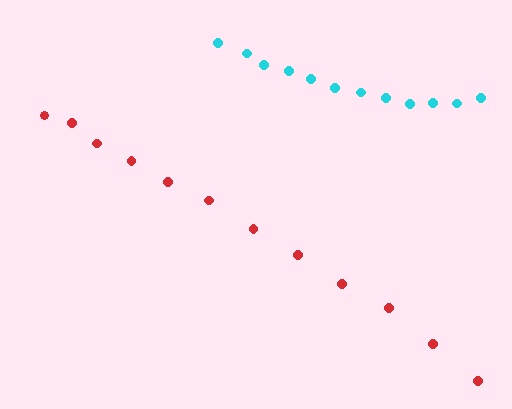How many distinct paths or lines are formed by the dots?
There are 2 distinct paths.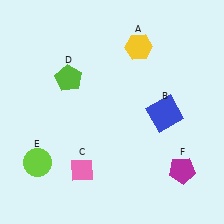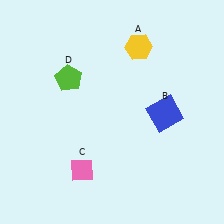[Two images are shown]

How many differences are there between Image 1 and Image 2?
There are 2 differences between the two images.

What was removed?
The lime circle (E), the magenta pentagon (F) were removed in Image 2.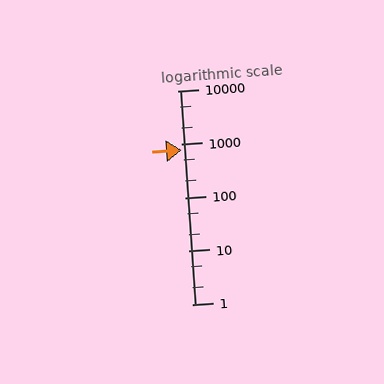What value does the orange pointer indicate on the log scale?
The pointer indicates approximately 770.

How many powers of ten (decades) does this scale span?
The scale spans 4 decades, from 1 to 10000.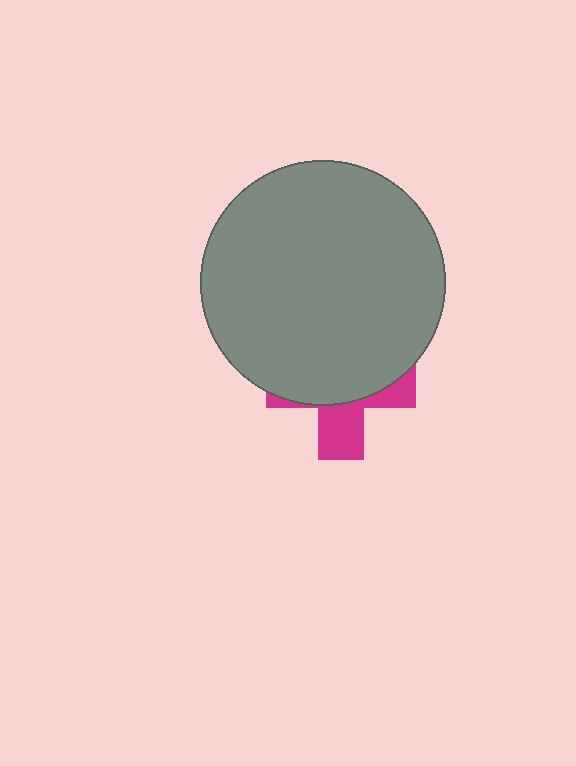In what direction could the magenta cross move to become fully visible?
The magenta cross could move down. That would shift it out from behind the gray circle entirely.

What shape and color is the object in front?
The object in front is a gray circle.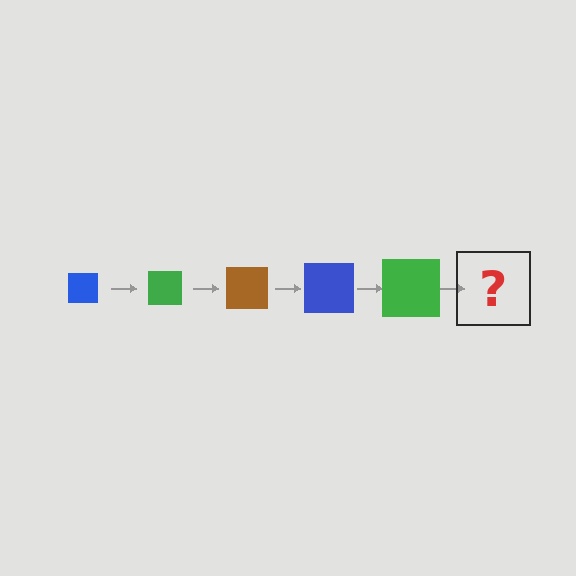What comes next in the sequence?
The next element should be a brown square, larger than the previous one.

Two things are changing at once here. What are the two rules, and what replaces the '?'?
The two rules are that the square grows larger each step and the color cycles through blue, green, and brown. The '?' should be a brown square, larger than the previous one.